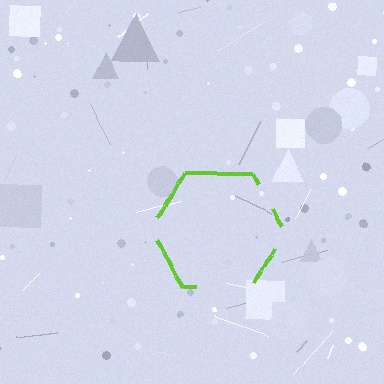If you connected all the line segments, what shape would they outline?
They would outline a hexagon.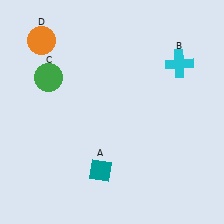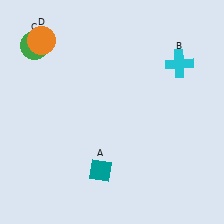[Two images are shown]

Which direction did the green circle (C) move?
The green circle (C) moved up.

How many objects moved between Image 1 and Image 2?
1 object moved between the two images.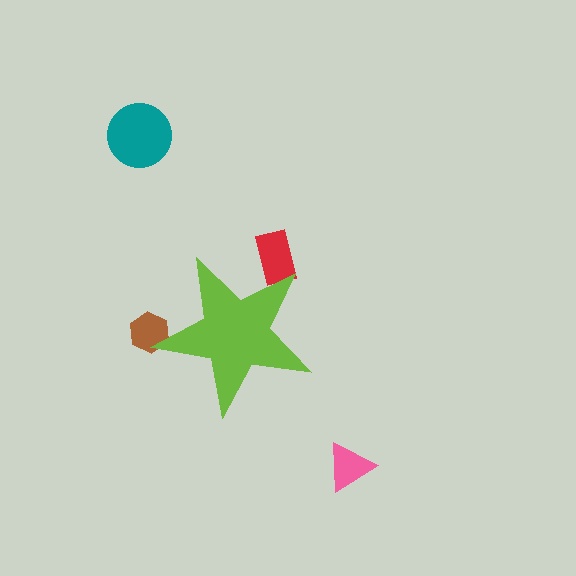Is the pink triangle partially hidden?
No, the pink triangle is fully visible.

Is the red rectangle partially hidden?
Yes, the red rectangle is partially hidden behind the lime star.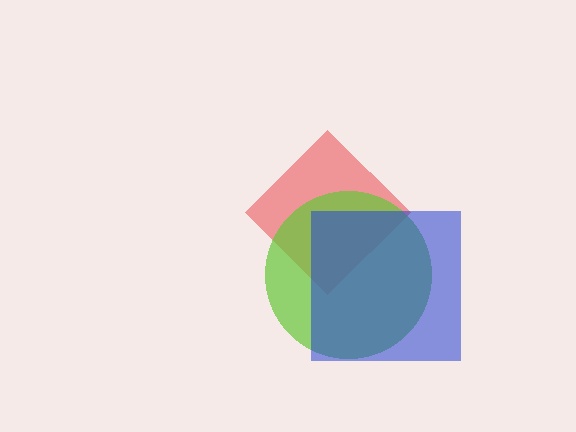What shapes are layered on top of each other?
The layered shapes are: a red diamond, a lime circle, a blue square.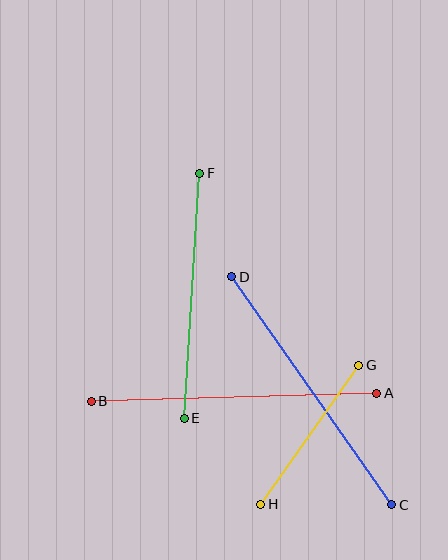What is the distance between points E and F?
The distance is approximately 245 pixels.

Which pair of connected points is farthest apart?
Points A and B are farthest apart.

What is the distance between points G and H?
The distance is approximately 170 pixels.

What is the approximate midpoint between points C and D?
The midpoint is at approximately (312, 391) pixels.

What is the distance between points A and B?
The distance is approximately 286 pixels.